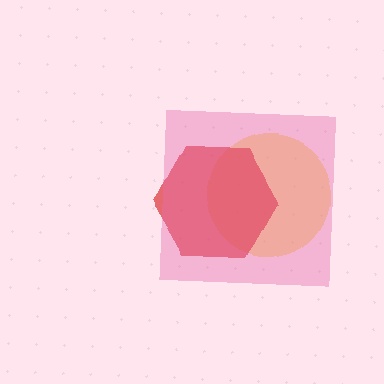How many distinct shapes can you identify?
There are 3 distinct shapes: a yellow circle, a red hexagon, a pink square.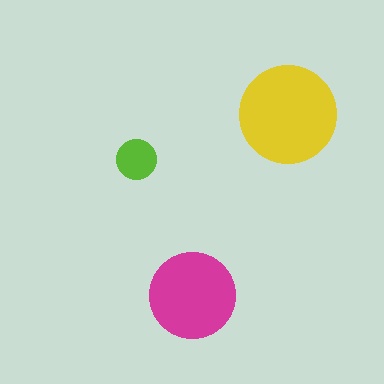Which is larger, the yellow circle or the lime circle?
The yellow one.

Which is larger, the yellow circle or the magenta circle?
The yellow one.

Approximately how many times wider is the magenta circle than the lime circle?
About 2 times wider.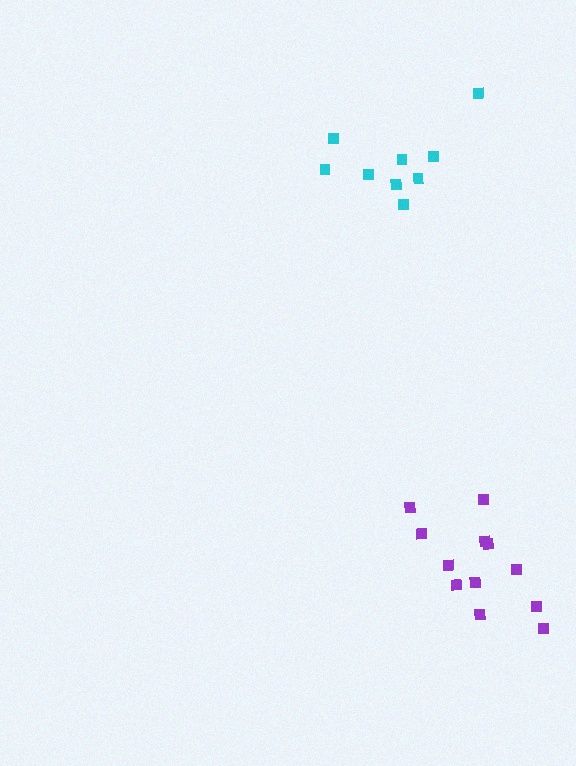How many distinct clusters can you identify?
There are 2 distinct clusters.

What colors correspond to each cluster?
The clusters are colored: cyan, purple.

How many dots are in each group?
Group 1: 9 dots, Group 2: 12 dots (21 total).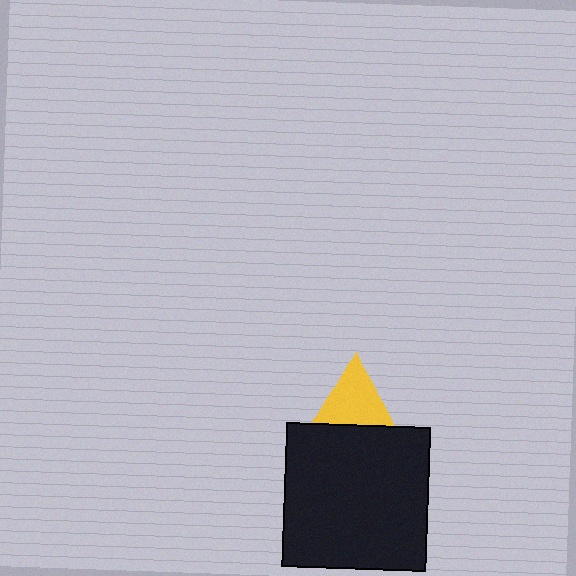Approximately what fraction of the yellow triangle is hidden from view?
Roughly 46% of the yellow triangle is hidden behind the black square.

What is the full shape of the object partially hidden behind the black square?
The partially hidden object is a yellow triangle.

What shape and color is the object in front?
The object in front is a black square.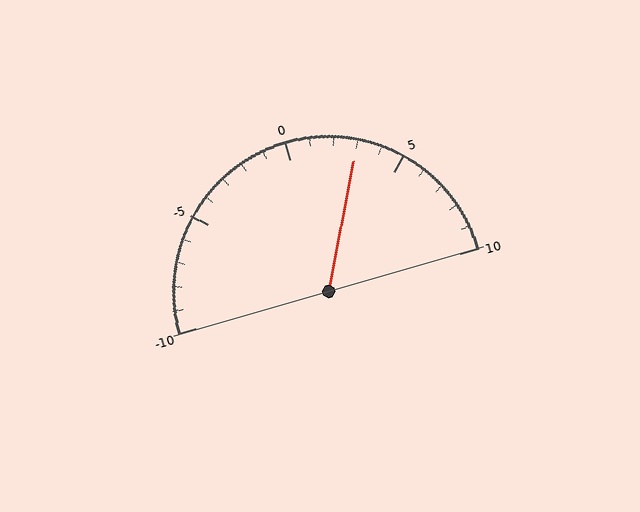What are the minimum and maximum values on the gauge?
The gauge ranges from -10 to 10.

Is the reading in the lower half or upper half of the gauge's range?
The reading is in the upper half of the range (-10 to 10).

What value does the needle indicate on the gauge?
The needle indicates approximately 3.